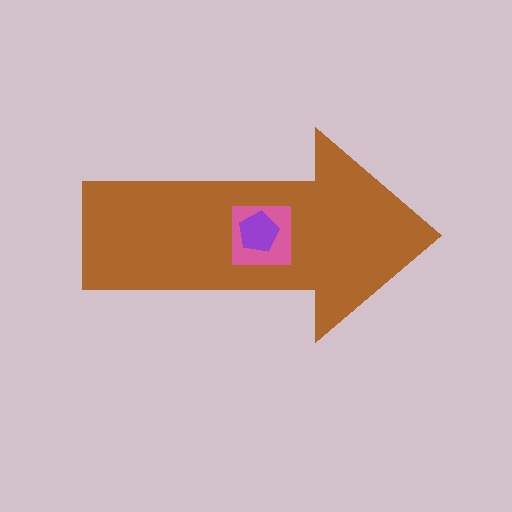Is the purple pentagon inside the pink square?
Yes.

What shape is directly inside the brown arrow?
The pink square.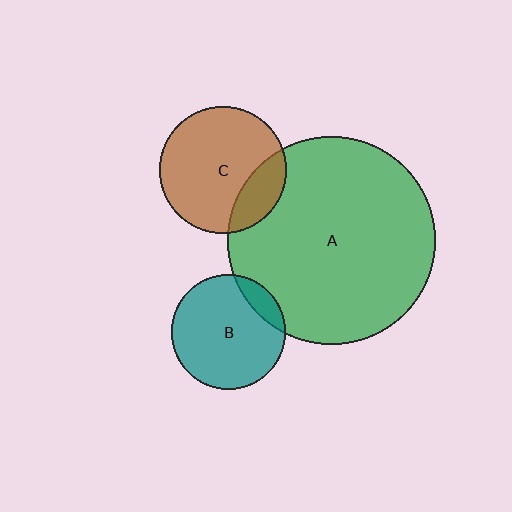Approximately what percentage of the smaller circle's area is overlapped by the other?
Approximately 10%.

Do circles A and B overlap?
Yes.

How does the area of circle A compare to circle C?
Approximately 2.7 times.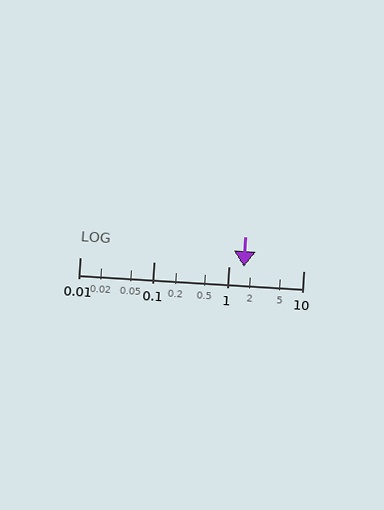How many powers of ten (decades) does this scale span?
The scale spans 3 decades, from 0.01 to 10.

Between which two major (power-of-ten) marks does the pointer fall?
The pointer is between 1 and 10.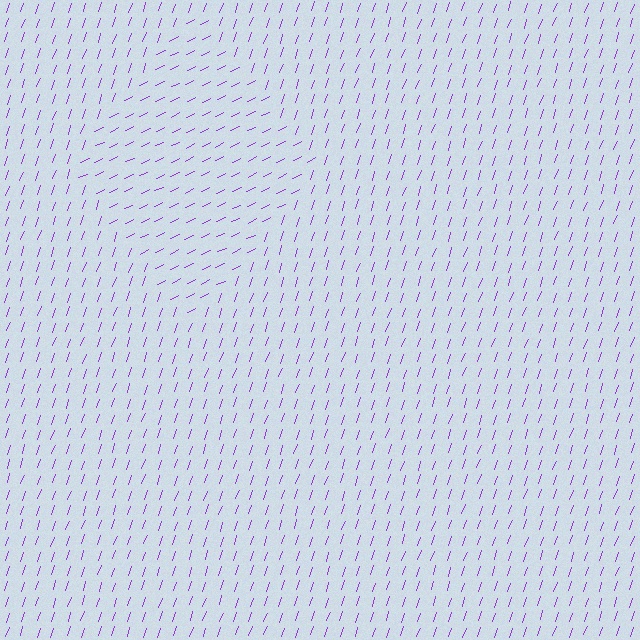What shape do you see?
I see a diamond.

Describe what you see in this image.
The image is filled with small purple line segments. A diamond region in the image has lines oriented differently from the surrounding lines, creating a visible texture boundary.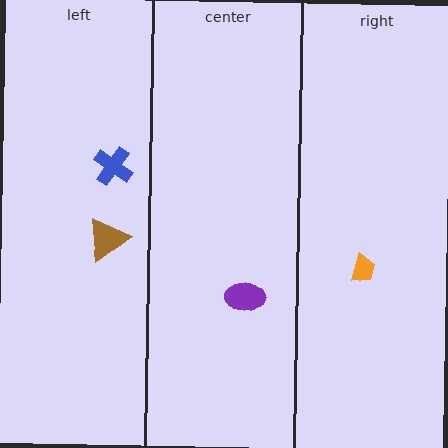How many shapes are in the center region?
1.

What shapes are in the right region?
The orange trapezoid.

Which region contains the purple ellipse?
The center region.